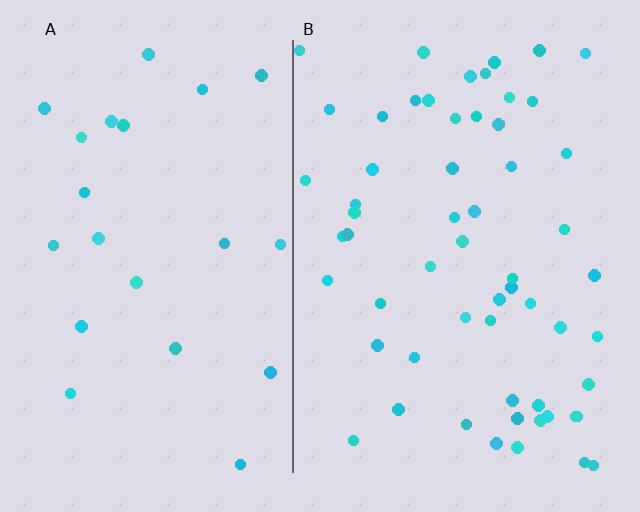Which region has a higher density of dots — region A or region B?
B (the right).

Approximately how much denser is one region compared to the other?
Approximately 2.6× — region B over region A.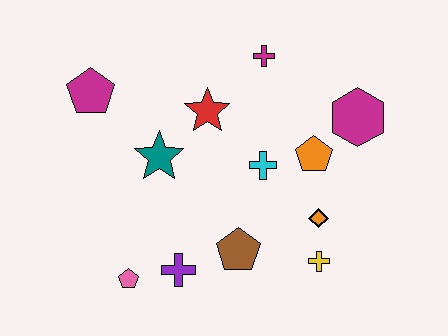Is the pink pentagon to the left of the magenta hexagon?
Yes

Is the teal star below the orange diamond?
No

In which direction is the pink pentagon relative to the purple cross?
The pink pentagon is to the left of the purple cross.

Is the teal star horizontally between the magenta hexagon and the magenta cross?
No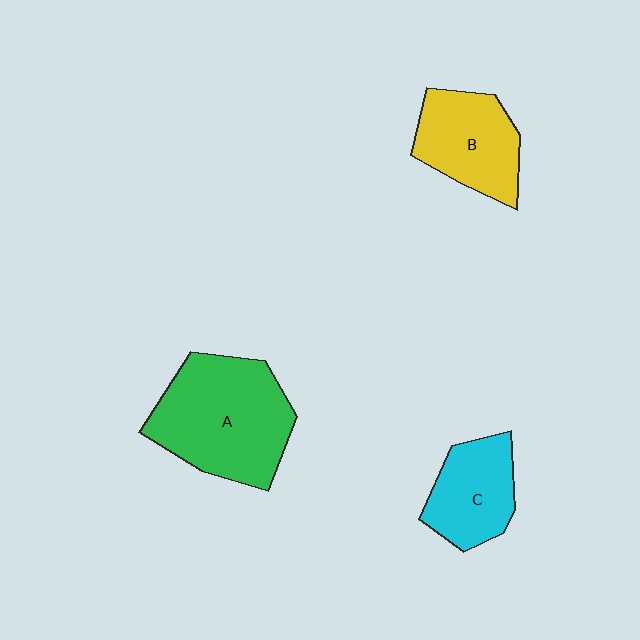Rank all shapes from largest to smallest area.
From largest to smallest: A (green), B (yellow), C (cyan).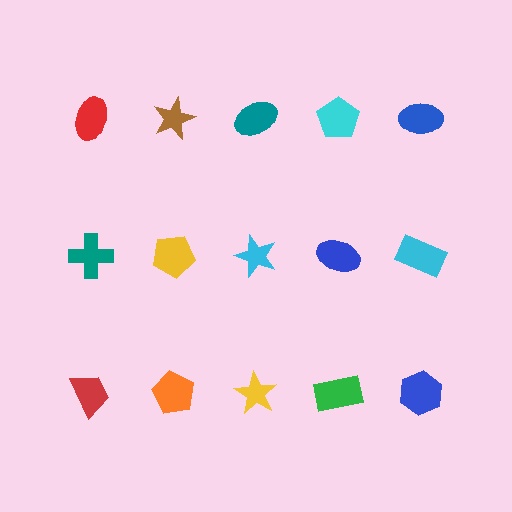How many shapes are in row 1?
5 shapes.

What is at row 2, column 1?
A teal cross.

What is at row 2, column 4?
A blue ellipse.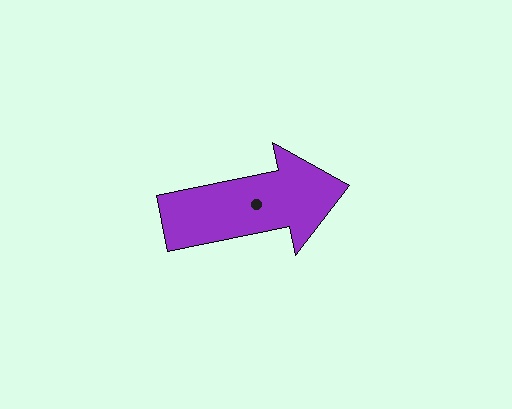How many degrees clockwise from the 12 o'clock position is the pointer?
Approximately 78 degrees.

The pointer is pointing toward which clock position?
Roughly 3 o'clock.